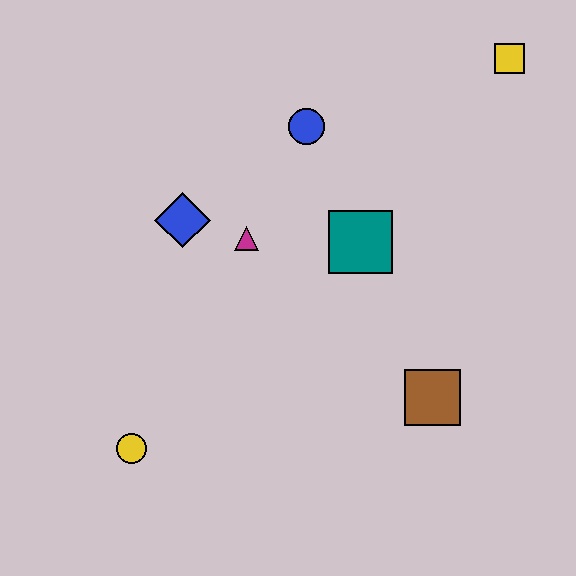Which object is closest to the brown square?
The teal square is closest to the brown square.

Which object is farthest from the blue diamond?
The yellow square is farthest from the blue diamond.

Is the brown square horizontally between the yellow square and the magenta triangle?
Yes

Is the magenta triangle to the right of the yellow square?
No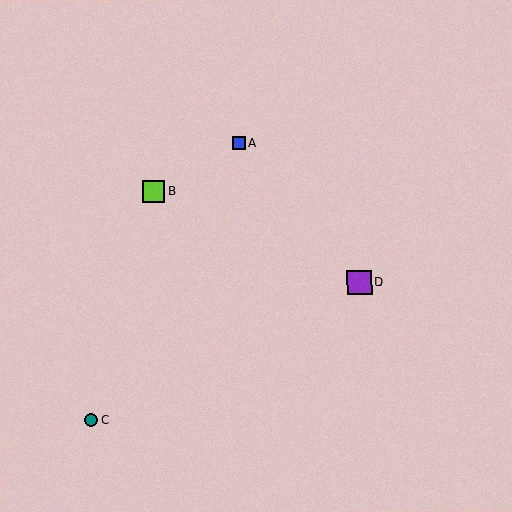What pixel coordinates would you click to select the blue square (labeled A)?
Click at (239, 143) to select the blue square A.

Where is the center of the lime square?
The center of the lime square is at (154, 191).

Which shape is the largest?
The purple square (labeled D) is the largest.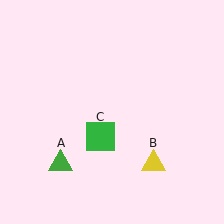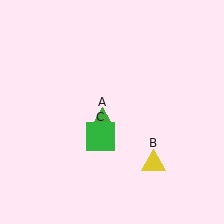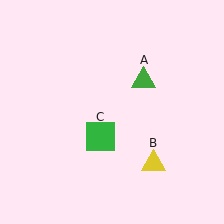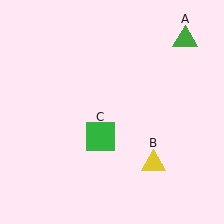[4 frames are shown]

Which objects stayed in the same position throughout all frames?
Yellow triangle (object B) and green square (object C) remained stationary.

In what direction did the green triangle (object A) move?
The green triangle (object A) moved up and to the right.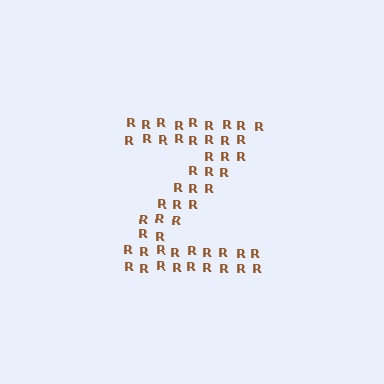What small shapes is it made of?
It is made of small letter R's.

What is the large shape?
The large shape is the letter Z.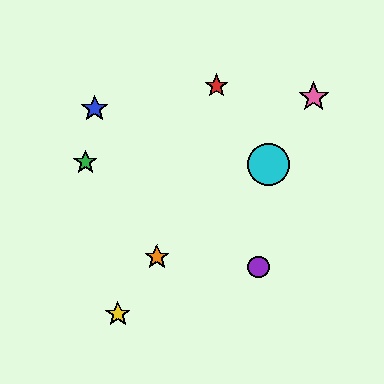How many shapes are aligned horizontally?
2 shapes (the green star, the cyan circle) are aligned horizontally.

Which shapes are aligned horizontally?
The green star, the cyan circle are aligned horizontally.